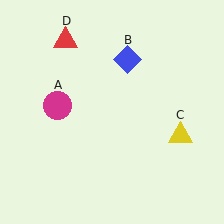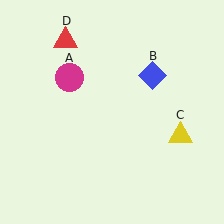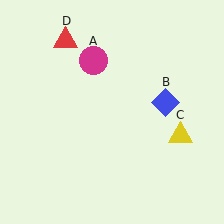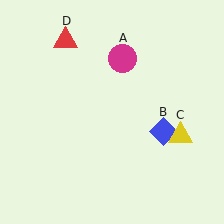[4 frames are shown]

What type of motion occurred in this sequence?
The magenta circle (object A), blue diamond (object B) rotated clockwise around the center of the scene.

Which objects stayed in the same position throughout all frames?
Yellow triangle (object C) and red triangle (object D) remained stationary.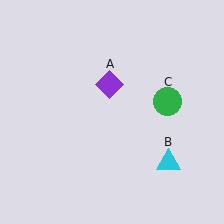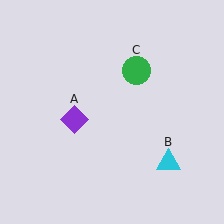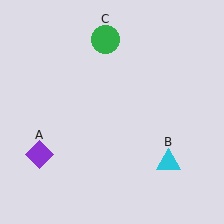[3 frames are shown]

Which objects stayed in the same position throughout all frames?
Cyan triangle (object B) remained stationary.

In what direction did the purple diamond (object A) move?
The purple diamond (object A) moved down and to the left.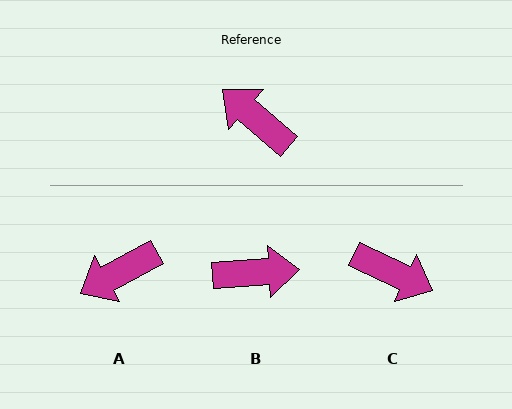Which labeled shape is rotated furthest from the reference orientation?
C, about 164 degrees away.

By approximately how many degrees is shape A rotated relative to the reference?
Approximately 69 degrees counter-clockwise.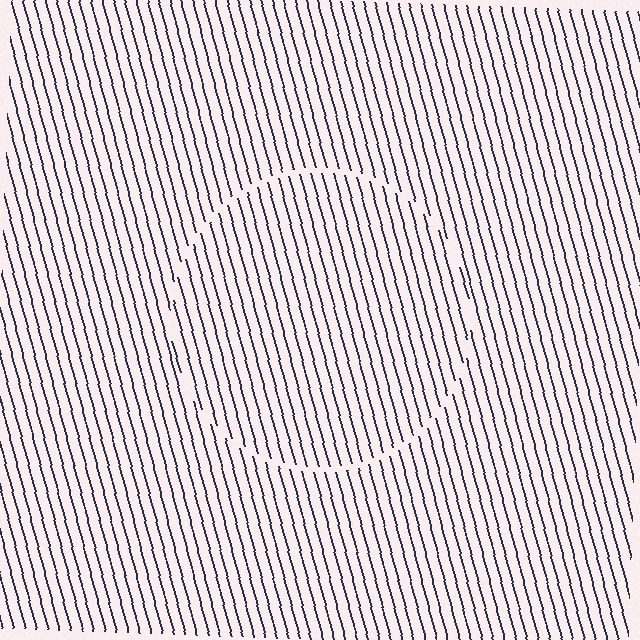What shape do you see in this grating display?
An illusory circle. The interior of the shape contains the same grating, shifted by half a period — the contour is defined by the phase discontinuity where line-ends from the inner and outer gratings abut.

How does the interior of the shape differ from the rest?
The interior of the shape contains the same grating, shifted by half a period — the contour is defined by the phase discontinuity where line-ends from the inner and outer gratings abut.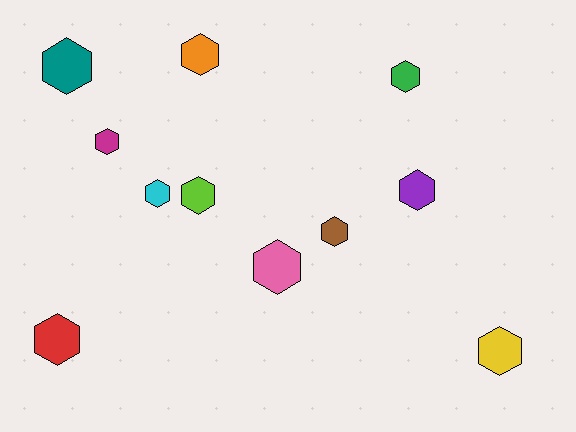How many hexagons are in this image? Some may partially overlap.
There are 11 hexagons.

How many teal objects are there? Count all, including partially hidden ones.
There is 1 teal object.